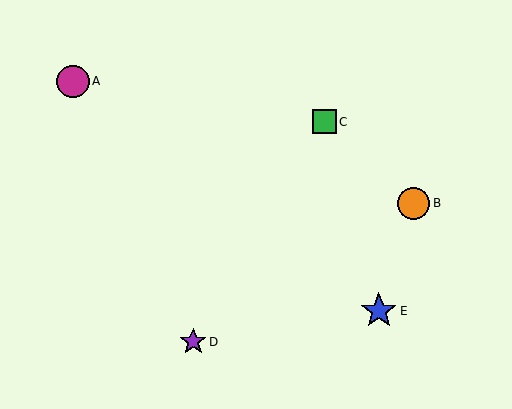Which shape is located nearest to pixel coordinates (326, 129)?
The green square (labeled C) at (324, 122) is nearest to that location.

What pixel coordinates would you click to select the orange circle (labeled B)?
Click at (414, 203) to select the orange circle B.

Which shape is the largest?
The blue star (labeled E) is the largest.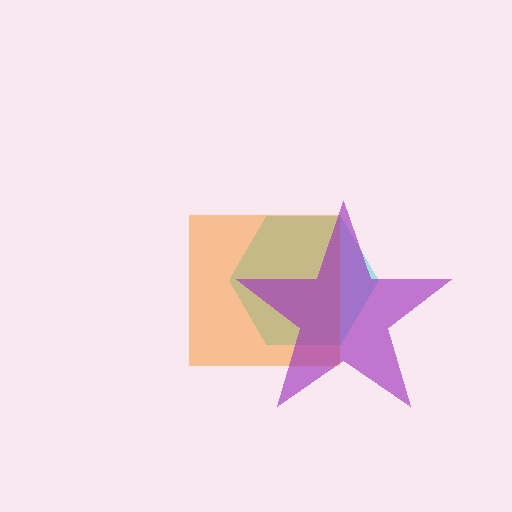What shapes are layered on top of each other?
The layered shapes are: a cyan hexagon, an orange square, a purple star.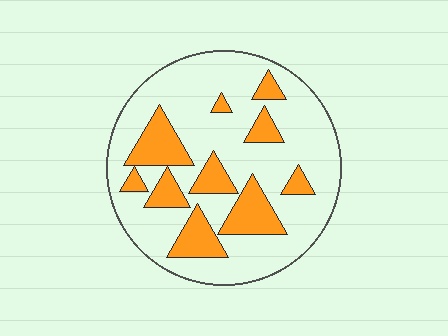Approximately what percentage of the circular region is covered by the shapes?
Approximately 25%.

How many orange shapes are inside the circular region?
10.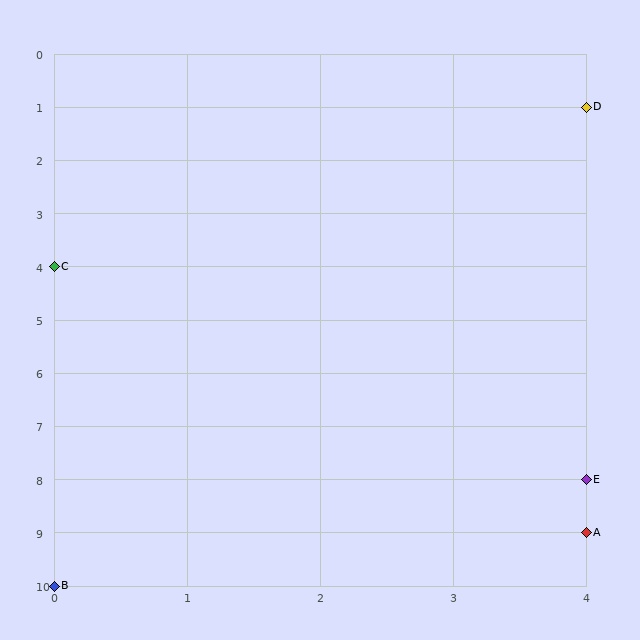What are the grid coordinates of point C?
Point C is at grid coordinates (0, 4).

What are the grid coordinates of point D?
Point D is at grid coordinates (4, 1).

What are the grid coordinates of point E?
Point E is at grid coordinates (4, 8).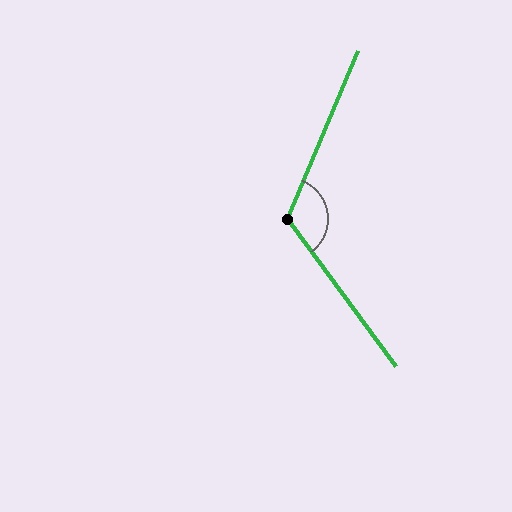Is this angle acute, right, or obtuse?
It is obtuse.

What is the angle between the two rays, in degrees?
Approximately 121 degrees.